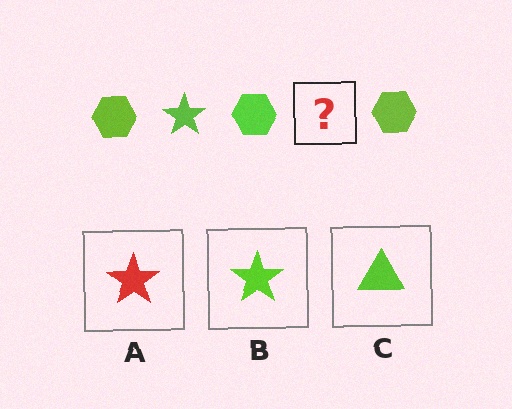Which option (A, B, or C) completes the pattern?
B.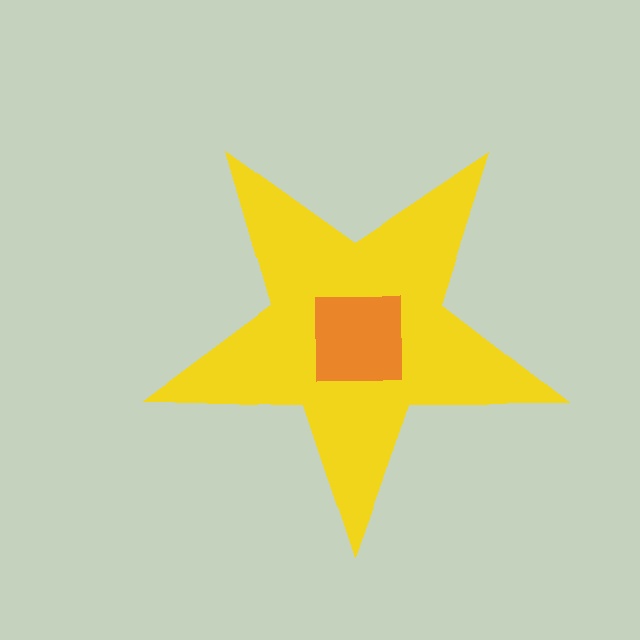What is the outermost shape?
The yellow star.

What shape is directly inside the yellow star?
The orange square.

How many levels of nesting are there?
2.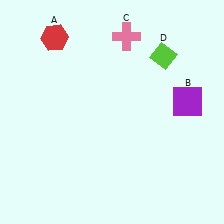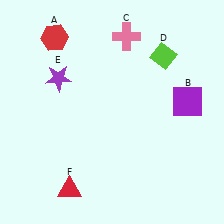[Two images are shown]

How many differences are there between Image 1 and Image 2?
There are 2 differences between the two images.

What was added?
A purple star (E), a red triangle (F) were added in Image 2.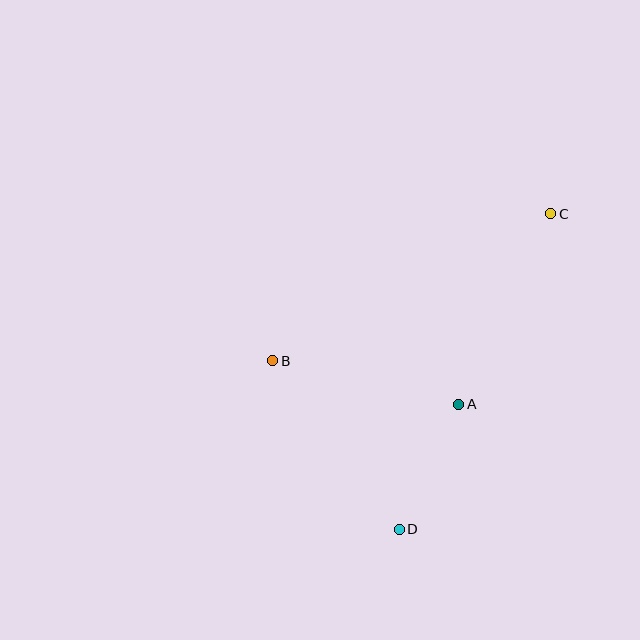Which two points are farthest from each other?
Points C and D are farthest from each other.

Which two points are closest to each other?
Points A and D are closest to each other.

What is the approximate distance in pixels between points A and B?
The distance between A and B is approximately 191 pixels.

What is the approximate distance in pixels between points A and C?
The distance between A and C is approximately 212 pixels.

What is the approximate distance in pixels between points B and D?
The distance between B and D is approximately 211 pixels.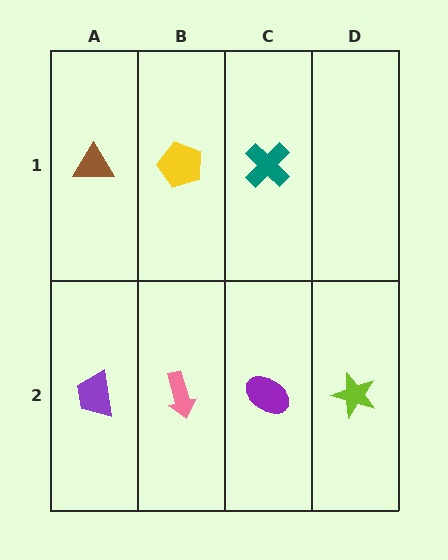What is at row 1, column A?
A brown triangle.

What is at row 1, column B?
A yellow pentagon.